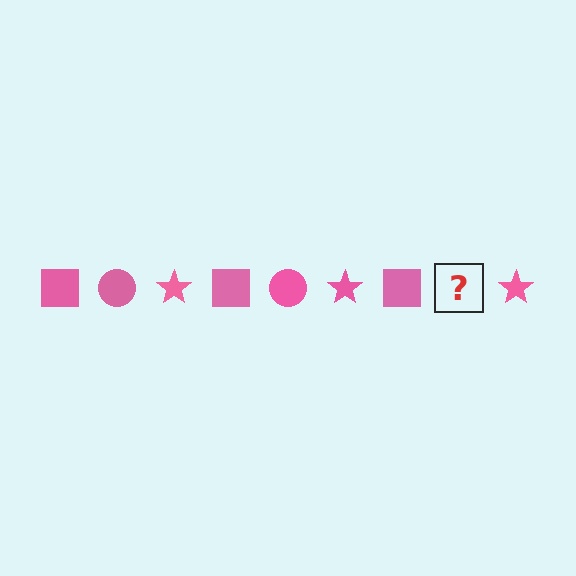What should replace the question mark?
The question mark should be replaced with a pink circle.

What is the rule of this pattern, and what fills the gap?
The rule is that the pattern cycles through square, circle, star shapes in pink. The gap should be filled with a pink circle.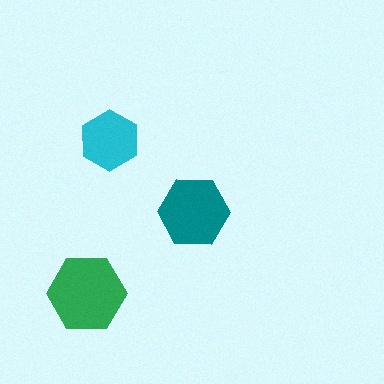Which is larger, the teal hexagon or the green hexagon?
The green one.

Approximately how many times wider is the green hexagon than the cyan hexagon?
About 1.5 times wider.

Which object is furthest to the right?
The teal hexagon is rightmost.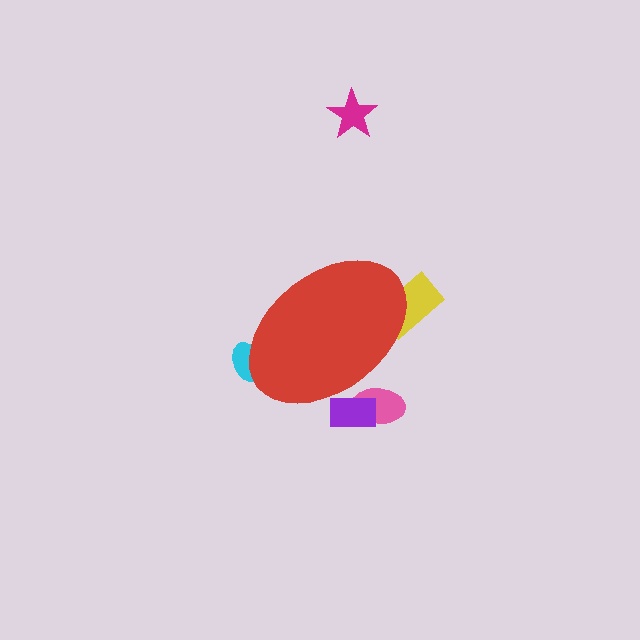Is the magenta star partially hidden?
No, the magenta star is fully visible.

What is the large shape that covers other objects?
A red ellipse.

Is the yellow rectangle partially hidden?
Yes, the yellow rectangle is partially hidden behind the red ellipse.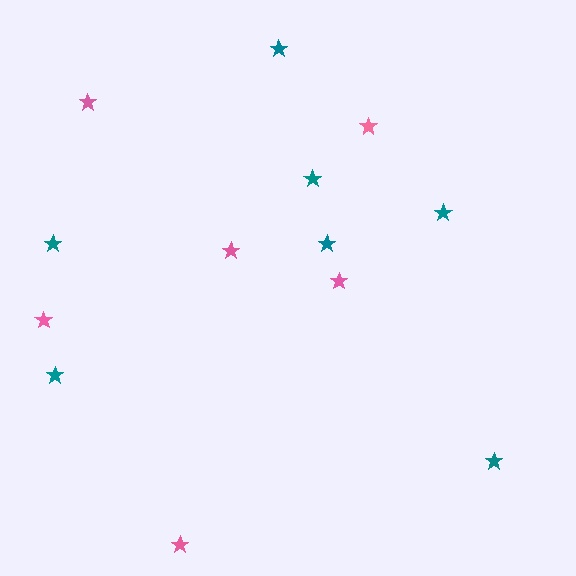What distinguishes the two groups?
There are 2 groups: one group of teal stars (7) and one group of pink stars (6).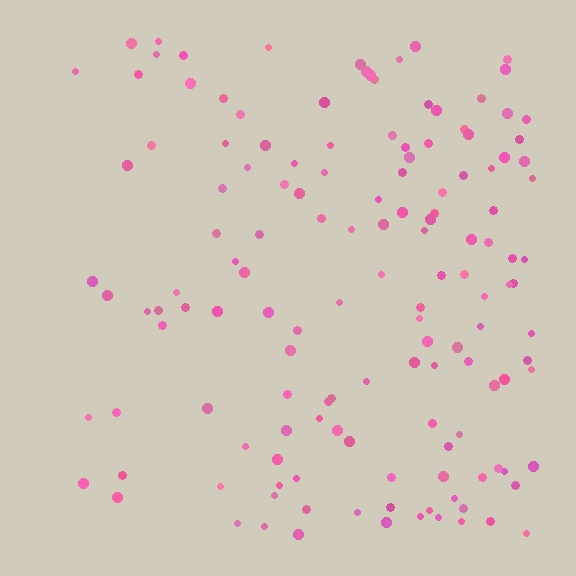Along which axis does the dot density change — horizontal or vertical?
Horizontal.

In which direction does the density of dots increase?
From left to right, with the right side densest.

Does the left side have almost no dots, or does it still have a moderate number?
Still a moderate number, just noticeably fewer than the right.